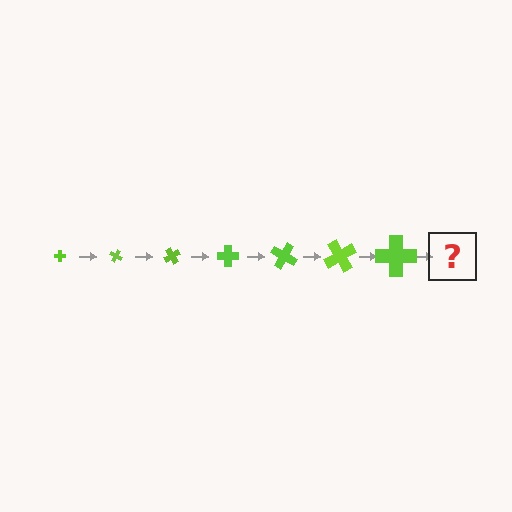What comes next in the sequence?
The next element should be a cross, larger than the previous one and rotated 210 degrees from the start.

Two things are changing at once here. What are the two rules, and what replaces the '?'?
The two rules are that the cross grows larger each step and it rotates 30 degrees each step. The '?' should be a cross, larger than the previous one and rotated 210 degrees from the start.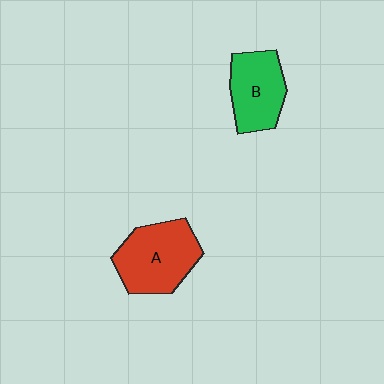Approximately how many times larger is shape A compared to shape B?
Approximately 1.3 times.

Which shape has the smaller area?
Shape B (green).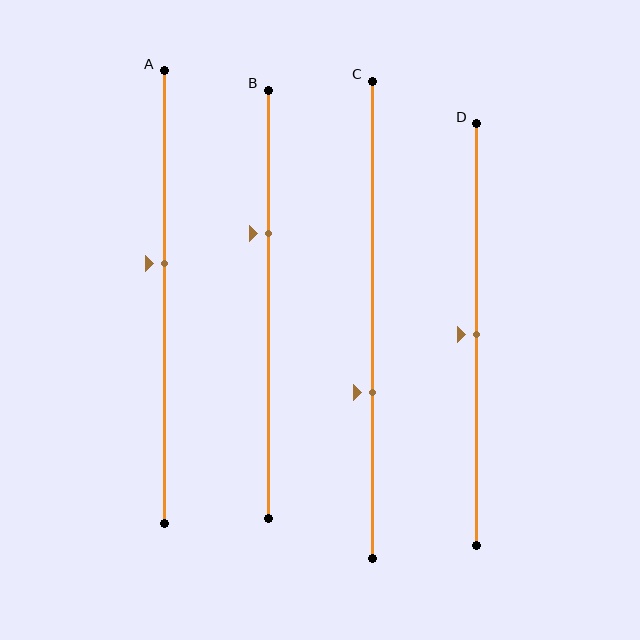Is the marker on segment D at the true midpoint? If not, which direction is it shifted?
Yes, the marker on segment D is at the true midpoint.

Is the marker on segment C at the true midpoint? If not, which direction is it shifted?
No, the marker on segment C is shifted downward by about 15% of the segment length.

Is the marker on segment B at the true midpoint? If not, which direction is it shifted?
No, the marker on segment B is shifted upward by about 17% of the segment length.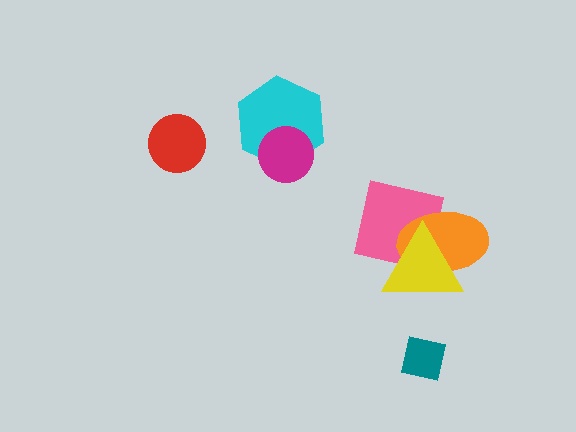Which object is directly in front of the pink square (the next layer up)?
The orange ellipse is directly in front of the pink square.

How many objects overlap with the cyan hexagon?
1 object overlaps with the cyan hexagon.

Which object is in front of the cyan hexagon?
The magenta circle is in front of the cyan hexagon.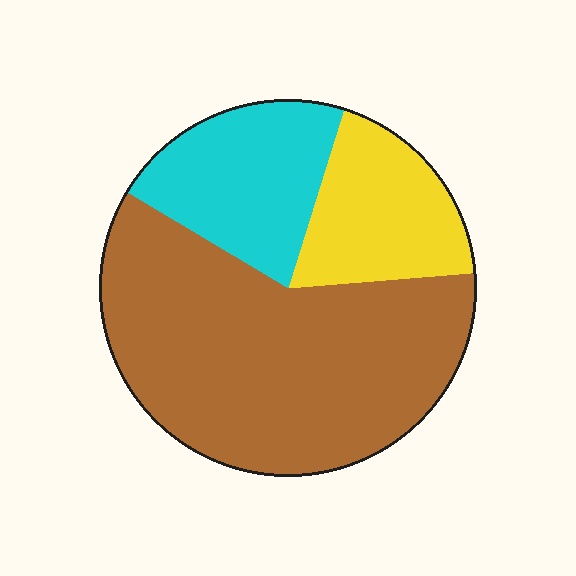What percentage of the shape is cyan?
Cyan takes up about one fifth (1/5) of the shape.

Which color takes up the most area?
Brown, at roughly 60%.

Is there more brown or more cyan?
Brown.